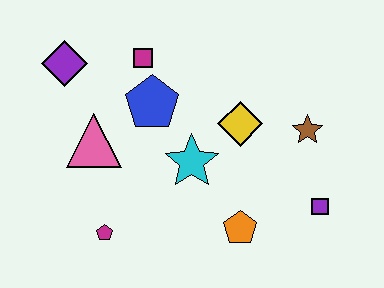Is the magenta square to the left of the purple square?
Yes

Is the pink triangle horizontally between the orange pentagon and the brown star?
No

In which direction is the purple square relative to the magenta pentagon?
The purple square is to the right of the magenta pentagon.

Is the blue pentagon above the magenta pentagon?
Yes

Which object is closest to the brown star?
The yellow diamond is closest to the brown star.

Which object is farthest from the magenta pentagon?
The brown star is farthest from the magenta pentagon.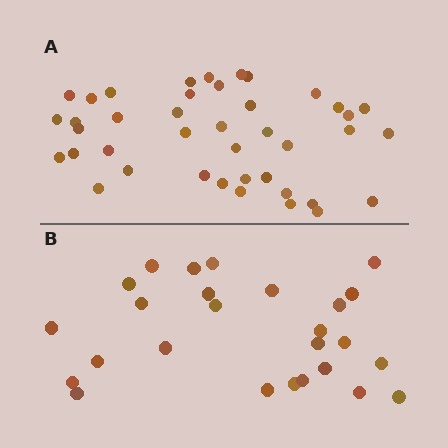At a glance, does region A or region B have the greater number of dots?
Region A (the top region) has more dots.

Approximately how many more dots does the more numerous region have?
Region A has approximately 15 more dots than region B.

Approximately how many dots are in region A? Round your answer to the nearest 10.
About 40 dots. (The exact count is 41, which rounds to 40.)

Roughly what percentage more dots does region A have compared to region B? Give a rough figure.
About 60% more.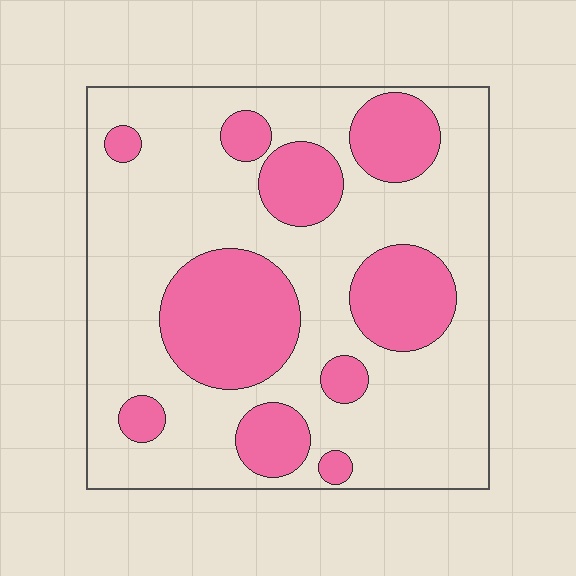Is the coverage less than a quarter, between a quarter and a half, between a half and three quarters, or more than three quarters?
Between a quarter and a half.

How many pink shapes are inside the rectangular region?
10.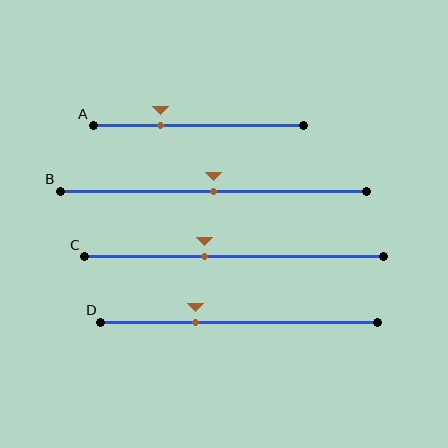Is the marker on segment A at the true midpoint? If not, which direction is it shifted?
No, the marker on segment A is shifted to the left by about 18% of the segment length.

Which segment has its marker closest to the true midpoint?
Segment B has its marker closest to the true midpoint.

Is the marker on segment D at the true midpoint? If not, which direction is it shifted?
No, the marker on segment D is shifted to the left by about 16% of the segment length.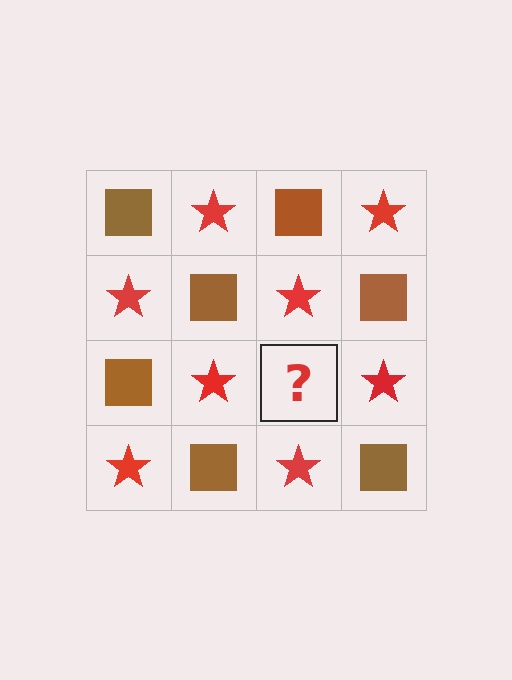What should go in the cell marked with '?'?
The missing cell should contain a brown square.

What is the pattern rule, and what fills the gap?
The rule is that it alternates brown square and red star in a checkerboard pattern. The gap should be filled with a brown square.